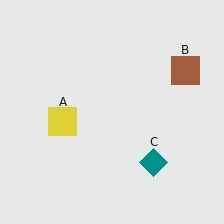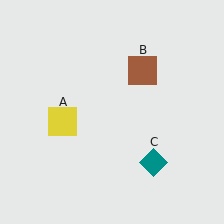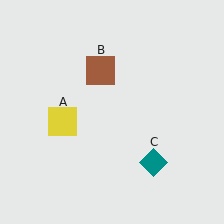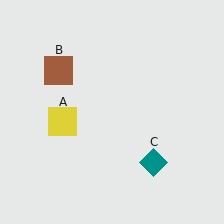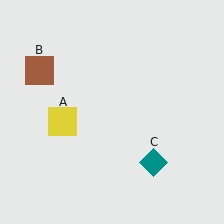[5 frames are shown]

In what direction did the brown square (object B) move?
The brown square (object B) moved left.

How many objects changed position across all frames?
1 object changed position: brown square (object B).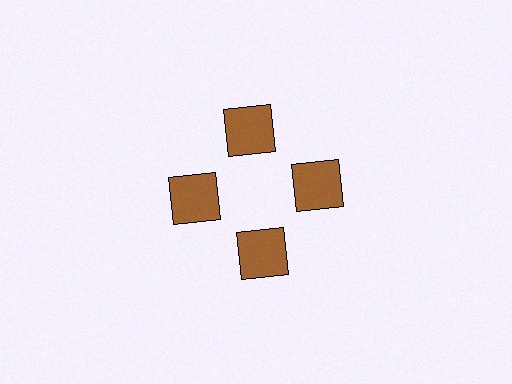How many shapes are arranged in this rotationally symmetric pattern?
There are 4 shapes, arranged in 4 groups of 1.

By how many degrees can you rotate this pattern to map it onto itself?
The pattern maps onto itself every 90 degrees of rotation.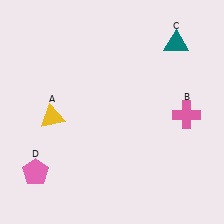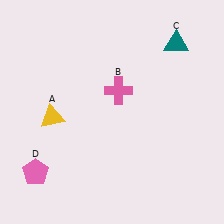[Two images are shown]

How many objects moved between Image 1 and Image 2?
1 object moved between the two images.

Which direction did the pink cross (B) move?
The pink cross (B) moved left.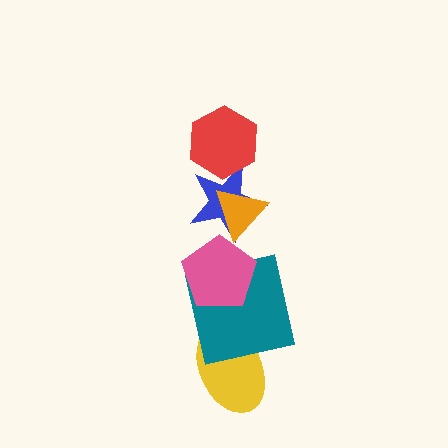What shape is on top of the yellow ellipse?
The teal square is on top of the yellow ellipse.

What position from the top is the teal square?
The teal square is 5th from the top.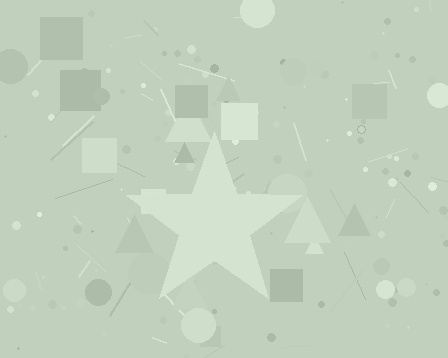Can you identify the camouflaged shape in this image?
The camouflaged shape is a star.